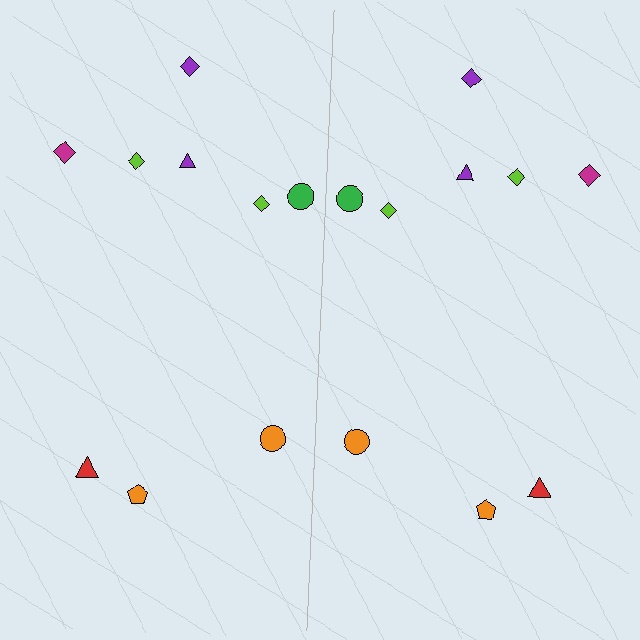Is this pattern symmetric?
Yes, this pattern has bilateral (reflection) symmetry.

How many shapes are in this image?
There are 18 shapes in this image.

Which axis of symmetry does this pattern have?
The pattern has a vertical axis of symmetry running through the center of the image.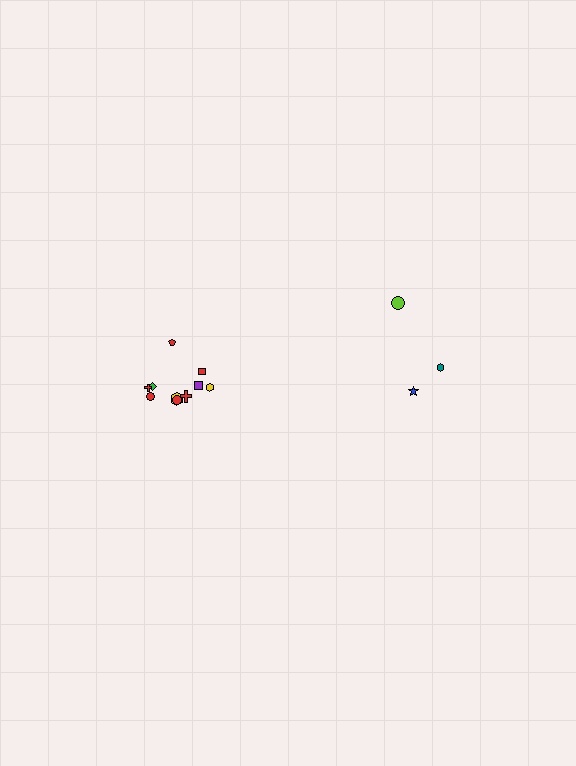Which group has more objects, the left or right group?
The left group.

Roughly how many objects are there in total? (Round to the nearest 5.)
Roughly 15 objects in total.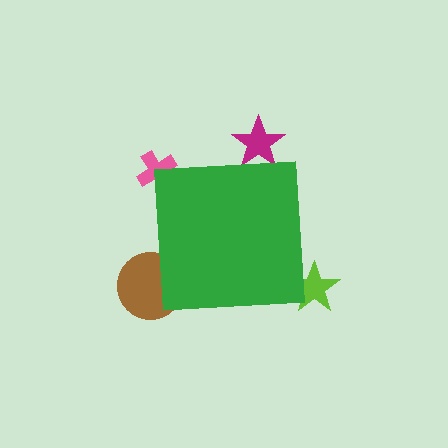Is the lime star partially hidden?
Yes, the lime star is partially hidden behind the green square.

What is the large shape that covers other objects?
A green square.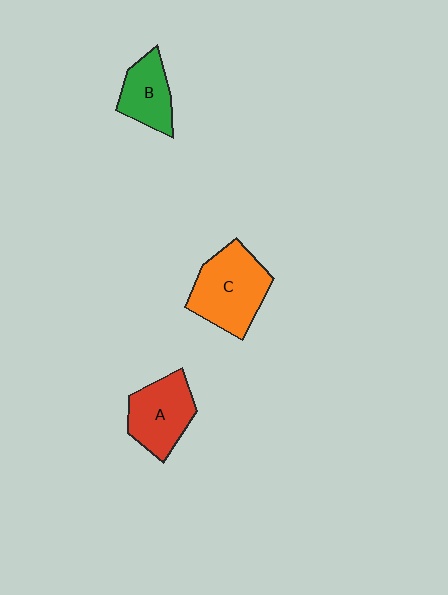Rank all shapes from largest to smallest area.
From largest to smallest: C (orange), A (red), B (green).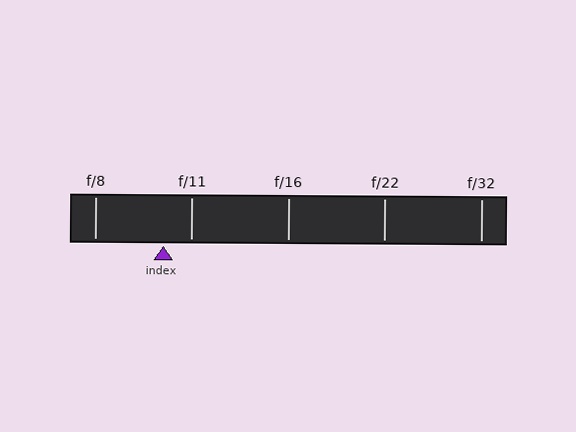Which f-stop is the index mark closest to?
The index mark is closest to f/11.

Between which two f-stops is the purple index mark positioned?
The index mark is between f/8 and f/11.